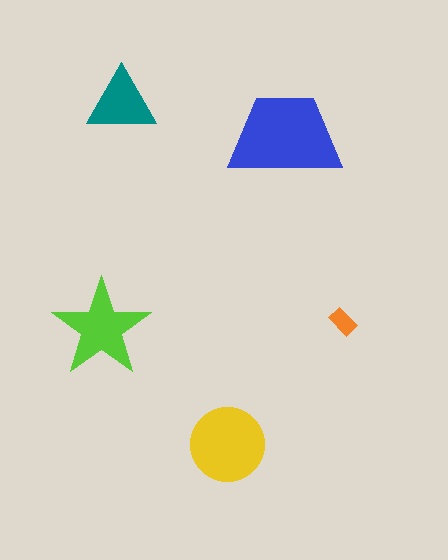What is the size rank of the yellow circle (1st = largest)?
2nd.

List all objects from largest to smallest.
The blue trapezoid, the yellow circle, the lime star, the teal triangle, the orange rectangle.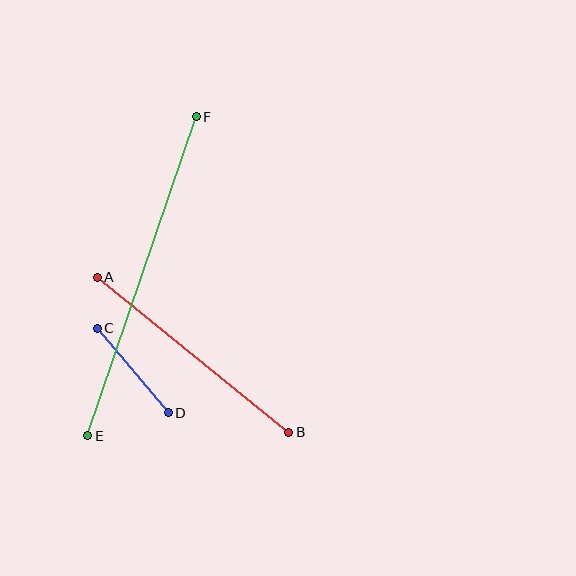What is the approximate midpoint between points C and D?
The midpoint is at approximately (133, 371) pixels.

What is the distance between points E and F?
The distance is approximately 337 pixels.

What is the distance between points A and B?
The distance is approximately 246 pixels.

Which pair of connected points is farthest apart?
Points E and F are farthest apart.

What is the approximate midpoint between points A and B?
The midpoint is at approximately (193, 355) pixels.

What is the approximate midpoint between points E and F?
The midpoint is at approximately (142, 276) pixels.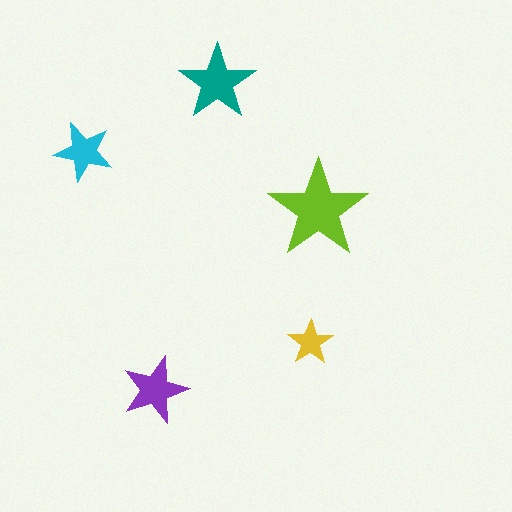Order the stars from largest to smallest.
the lime one, the teal one, the purple one, the cyan one, the yellow one.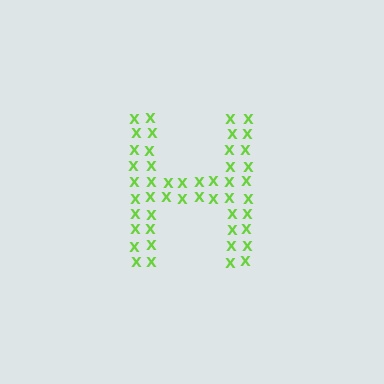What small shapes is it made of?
It is made of small letter X's.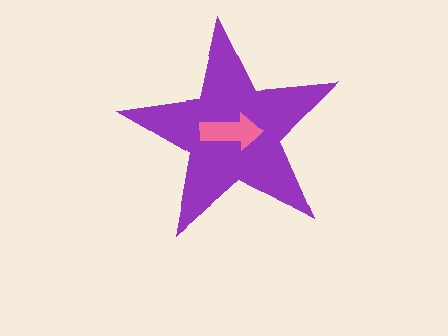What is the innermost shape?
The pink arrow.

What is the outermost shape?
The purple star.